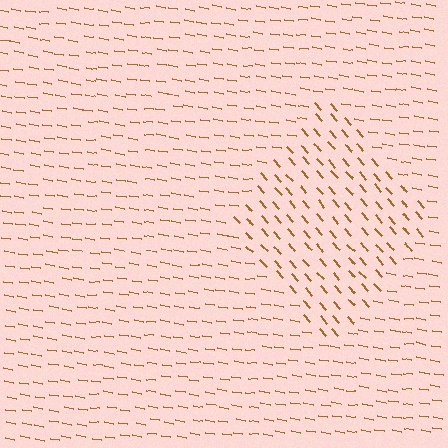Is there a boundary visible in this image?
Yes, there is a texture boundary formed by a change in line orientation.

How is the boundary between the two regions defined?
The boundary is defined purely by a change in line orientation (approximately 39 degrees difference). All lines are the same color and thickness.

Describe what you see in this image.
The image is filled with small brown line segments. A diamond region in the image has lines oriented differently from the surrounding lines, creating a visible texture boundary.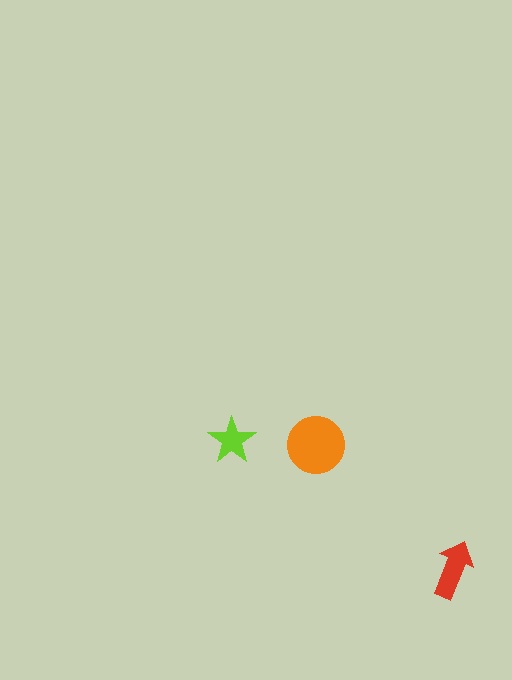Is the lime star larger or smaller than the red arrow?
Smaller.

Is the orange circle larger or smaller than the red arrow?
Larger.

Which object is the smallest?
The lime star.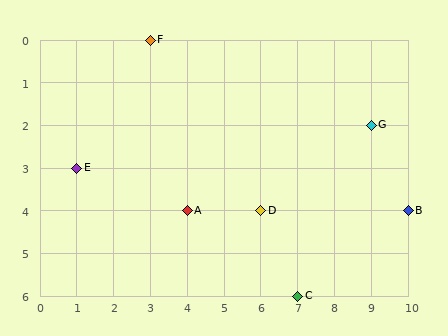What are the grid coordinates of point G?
Point G is at grid coordinates (9, 2).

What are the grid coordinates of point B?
Point B is at grid coordinates (10, 4).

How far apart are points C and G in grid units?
Points C and G are 2 columns and 4 rows apart (about 4.5 grid units diagonally).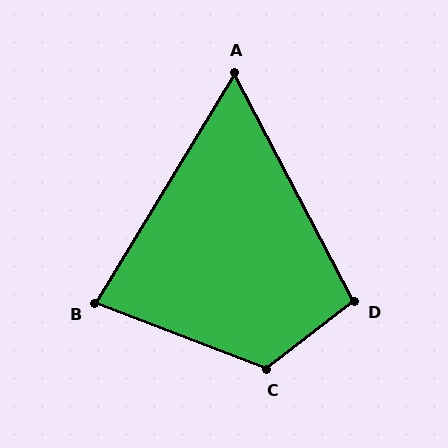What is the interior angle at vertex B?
Approximately 80 degrees (acute).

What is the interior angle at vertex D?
Approximately 100 degrees (obtuse).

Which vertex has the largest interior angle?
C, at approximately 121 degrees.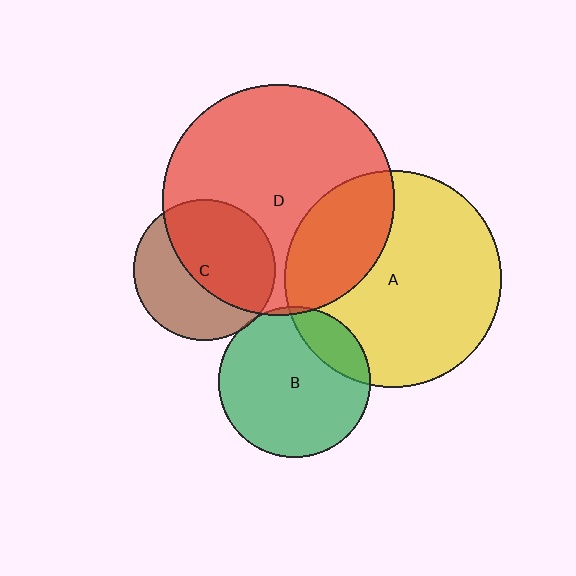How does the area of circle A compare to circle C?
Approximately 2.3 times.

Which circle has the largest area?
Circle D (red).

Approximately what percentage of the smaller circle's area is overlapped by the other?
Approximately 5%.